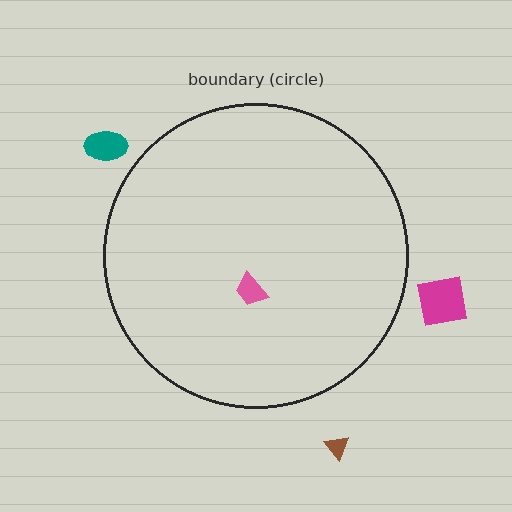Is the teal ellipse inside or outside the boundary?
Outside.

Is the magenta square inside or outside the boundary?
Outside.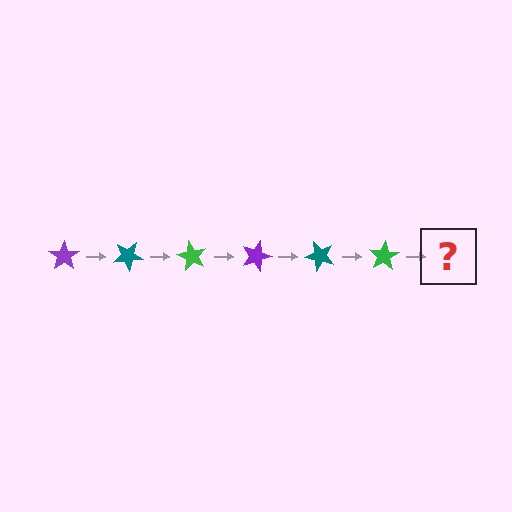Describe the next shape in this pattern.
It should be a purple star, rotated 180 degrees from the start.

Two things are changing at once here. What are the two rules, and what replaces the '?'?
The two rules are that it rotates 30 degrees each step and the color cycles through purple, teal, and green. The '?' should be a purple star, rotated 180 degrees from the start.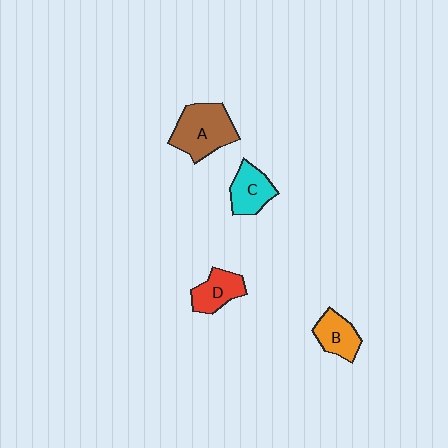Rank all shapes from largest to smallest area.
From largest to smallest: A (brown), C (cyan), D (red), B (orange).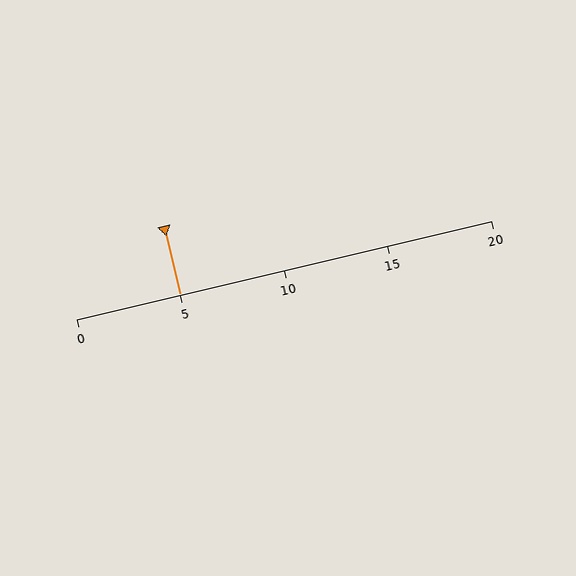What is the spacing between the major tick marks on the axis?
The major ticks are spaced 5 apart.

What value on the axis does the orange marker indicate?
The marker indicates approximately 5.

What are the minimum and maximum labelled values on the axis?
The axis runs from 0 to 20.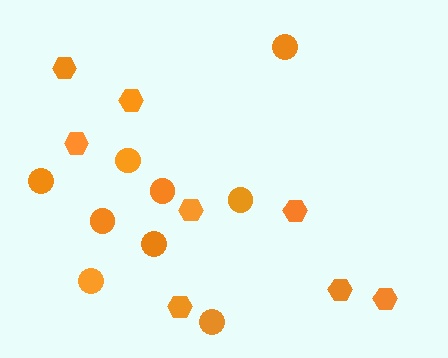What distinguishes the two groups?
There are 2 groups: one group of circles (9) and one group of hexagons (8).